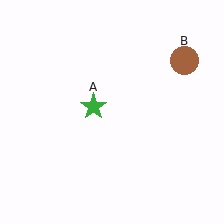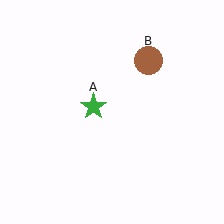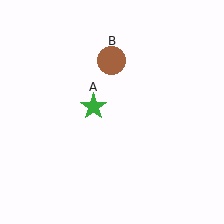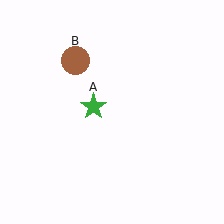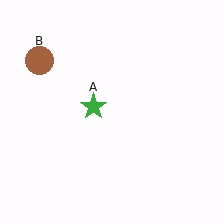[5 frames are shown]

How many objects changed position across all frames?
1 object changed position: brown circle (object B).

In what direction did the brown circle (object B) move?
The brown circle (object B) moved left.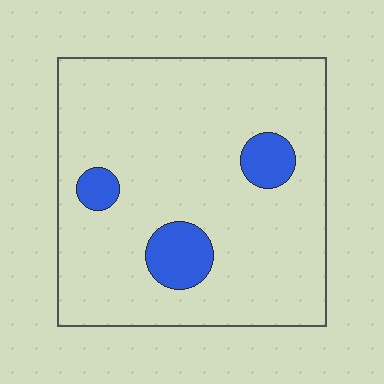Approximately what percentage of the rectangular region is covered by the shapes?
Approximately 10%.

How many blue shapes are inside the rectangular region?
3.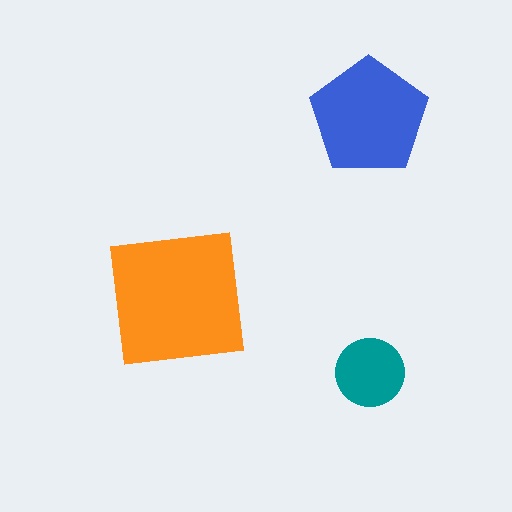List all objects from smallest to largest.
The teal circle, the blue pentagon, the orange square.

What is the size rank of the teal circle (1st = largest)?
3rd.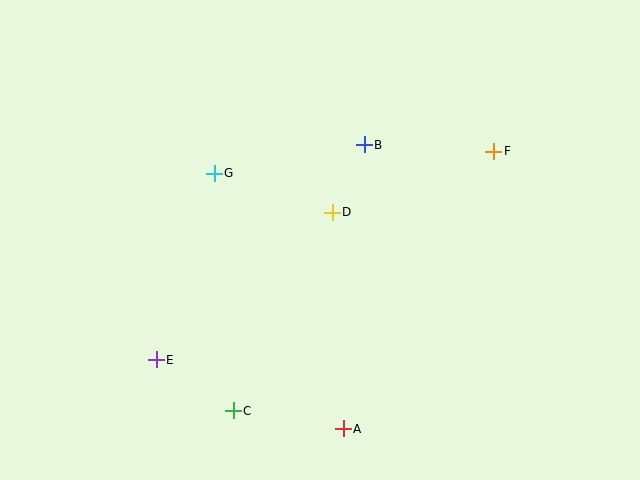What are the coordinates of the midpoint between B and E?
The midpoint between B and E is at (260, 252).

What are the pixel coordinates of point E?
Point E is at (156, 360).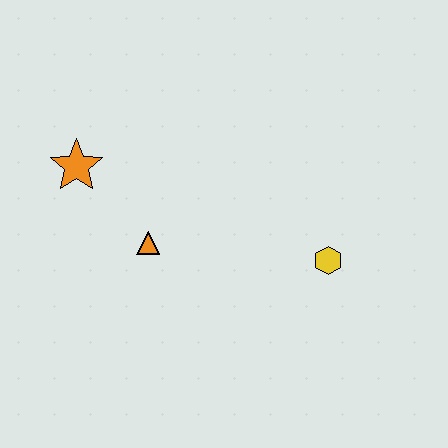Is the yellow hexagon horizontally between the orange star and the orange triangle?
No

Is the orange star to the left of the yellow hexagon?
Yes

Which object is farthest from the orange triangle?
The yellow hexagon is farthest from the orange triangle.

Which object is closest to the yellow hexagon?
The orange triangle is closest to the yellow hexagon.